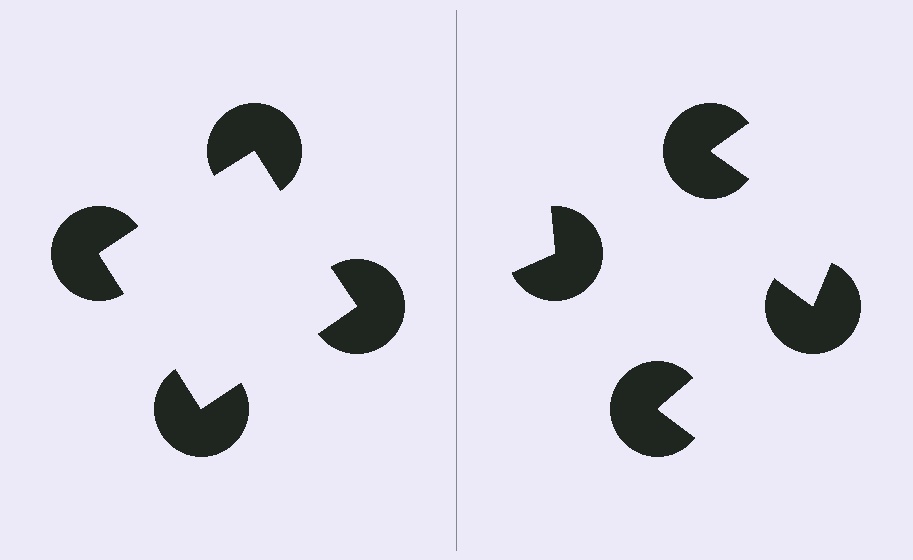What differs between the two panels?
The pac-man discs are positioned identically on both sides; only the wedge orientations differ. On the left they align to a square; on the right they are misaligned.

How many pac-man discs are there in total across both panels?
8 — 4 on each side.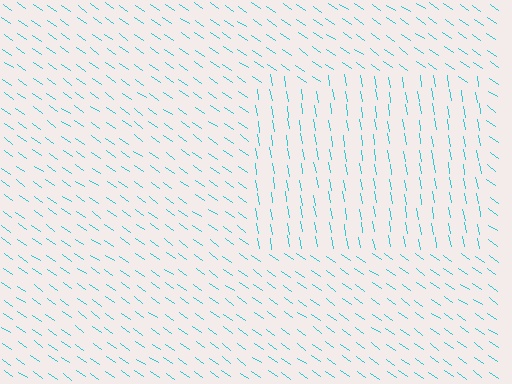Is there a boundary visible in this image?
Yes, there is a texture boundary formed by a change in line orientation.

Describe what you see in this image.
The image is filled with small cyan line segments. A rectangle region in the image has lines oriented differently from the surrounding lines, creating a visible texture boundary.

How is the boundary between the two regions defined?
The boundary is defined purely by a change in line orientation (approximately 45 degrees difference). All lines are the same color and thickness.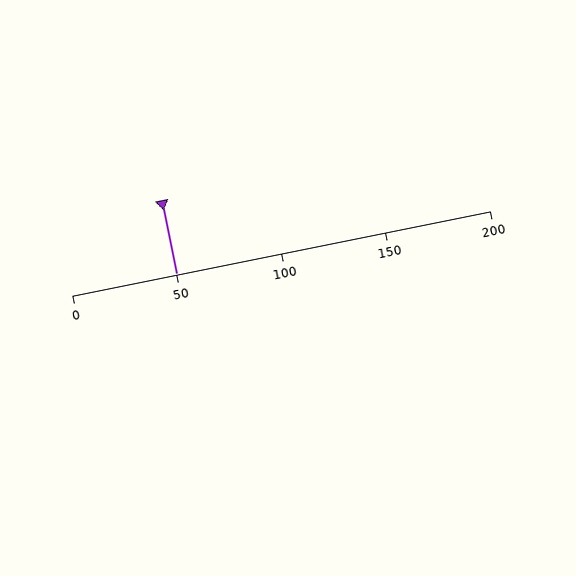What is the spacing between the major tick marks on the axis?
The major ticks are spaced 50 apart.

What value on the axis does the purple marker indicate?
The marker indicates approximately 50.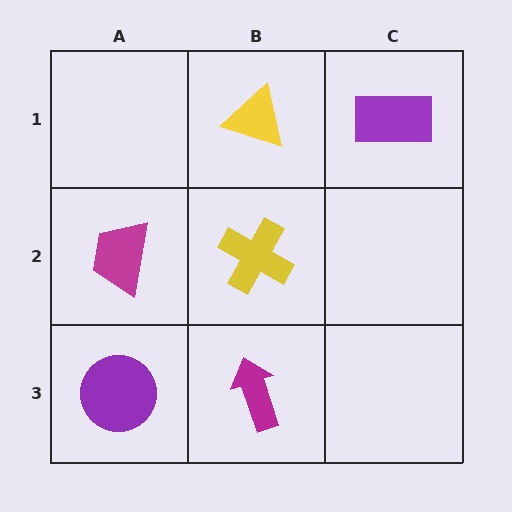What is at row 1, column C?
A purple rectangle.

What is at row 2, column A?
A magenta trapezoid.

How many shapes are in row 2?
2 shapes.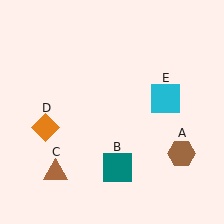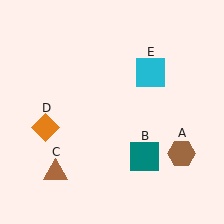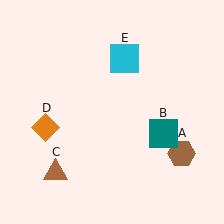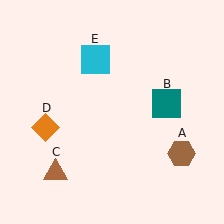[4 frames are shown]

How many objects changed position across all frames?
2 objects changed position: teal square (object B), cyan square (object E).